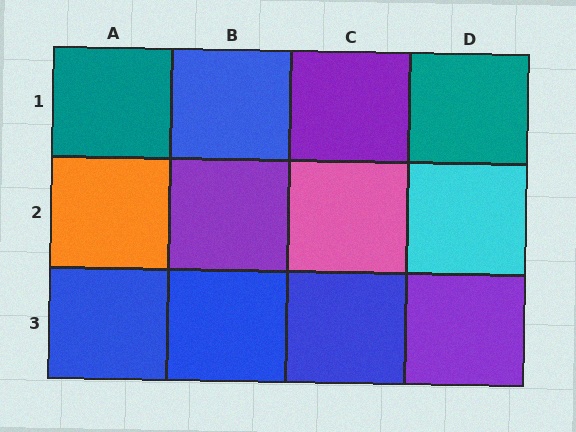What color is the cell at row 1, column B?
Blue.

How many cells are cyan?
1 cell is cyan.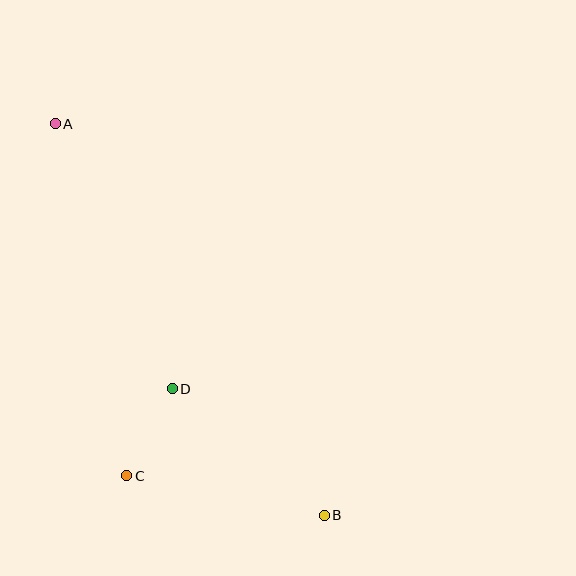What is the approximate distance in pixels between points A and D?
The distance between A and D is approximately 290 pixels.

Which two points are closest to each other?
Points C and D are closest to each other.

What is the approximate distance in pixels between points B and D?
The distance between B and D is approximately 198 pixels.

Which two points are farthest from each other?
Points A and B are farthest from each other.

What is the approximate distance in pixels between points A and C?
The distance between A and C is approximately 359 pixels.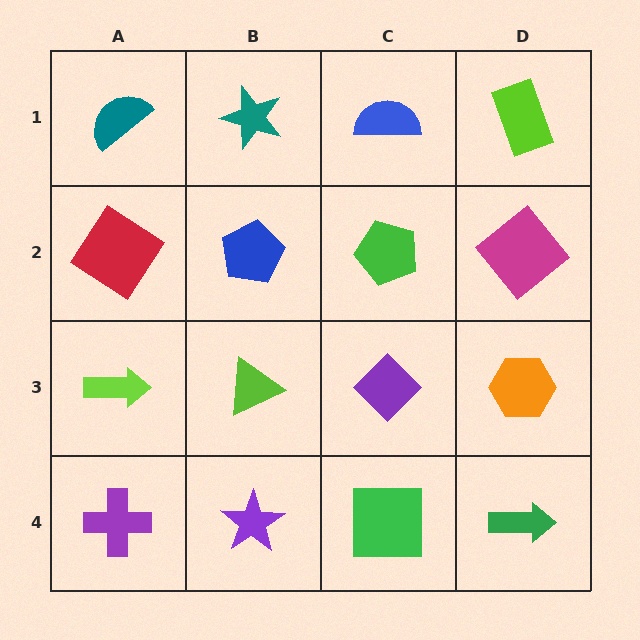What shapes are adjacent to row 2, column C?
A blue semicircle (row 1, column C), a purple diamond (row 3, column C), a blue pentagon (row 2, column B), a magenta diamond (row 2, column D).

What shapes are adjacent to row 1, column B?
A blue pentagon (row 2, column B), a teal semicircle (row 1, column A), a blue semicircle (row 1, column C).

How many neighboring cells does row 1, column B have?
3.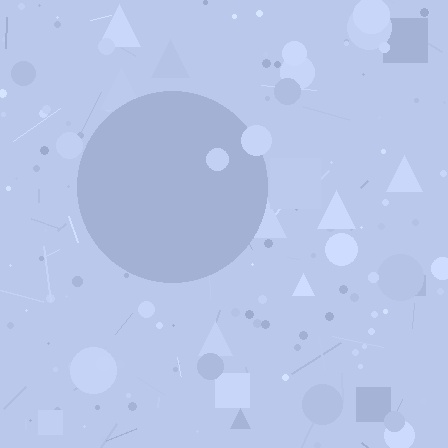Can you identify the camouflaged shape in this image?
The camouflaged shape is a circle.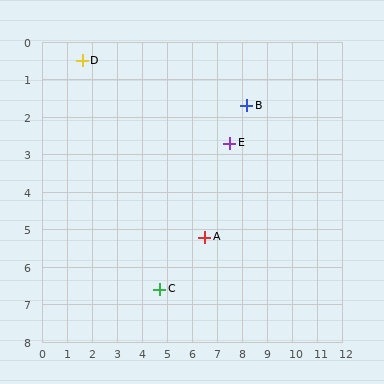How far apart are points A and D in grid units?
Points A and D are about 6.8 grid units apart.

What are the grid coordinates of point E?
Point E is at approximately (7.5, 2.7).